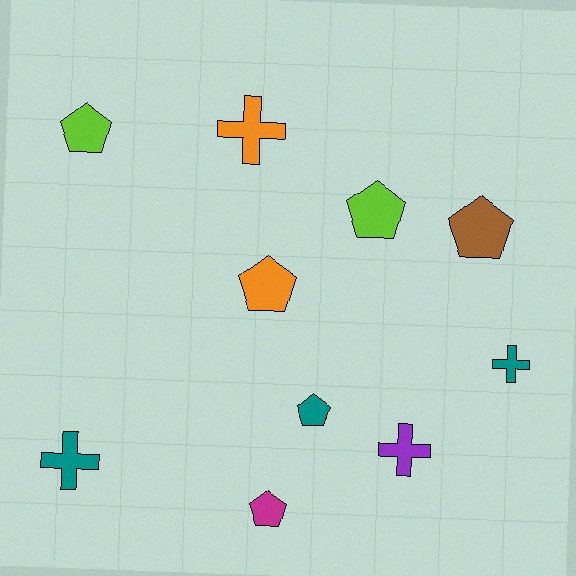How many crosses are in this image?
There are 4 crosses.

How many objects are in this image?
There are 10 objects.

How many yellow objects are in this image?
There are no yellow objects.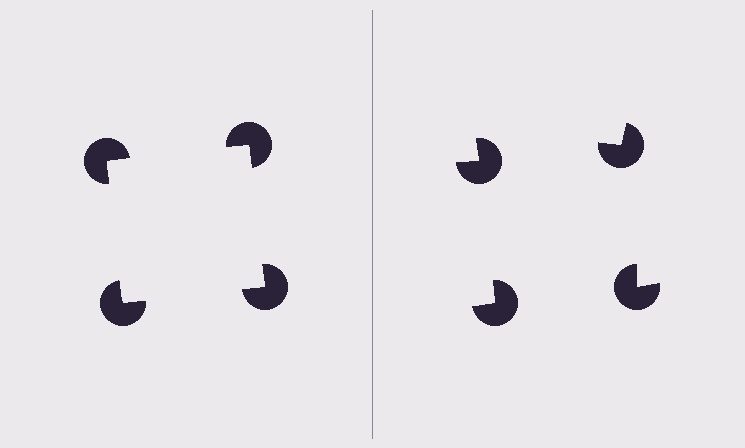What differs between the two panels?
The pac-man discs are positioned identically on both sides; only the wedge orientations differ. On the left they align to a square; on the right they are misaligned.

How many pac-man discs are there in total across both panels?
8 — 4 on each side.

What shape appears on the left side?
An illusory square.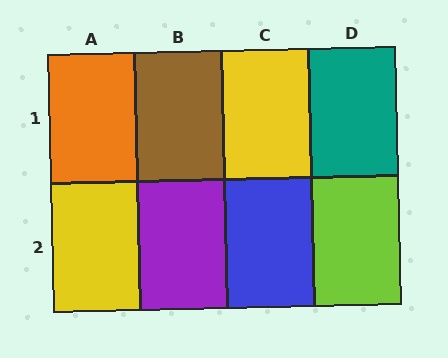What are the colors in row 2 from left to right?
Yellow, purple, blue, lime.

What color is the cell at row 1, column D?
Teal.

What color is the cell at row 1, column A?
Orange.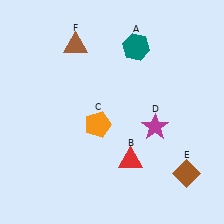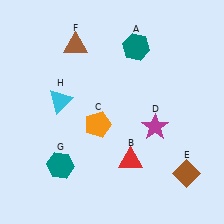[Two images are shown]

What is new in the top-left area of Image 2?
A cyan triangle (H) was added in the top-left area of Image 2.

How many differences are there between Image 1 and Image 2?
There are 2 differences between the two images.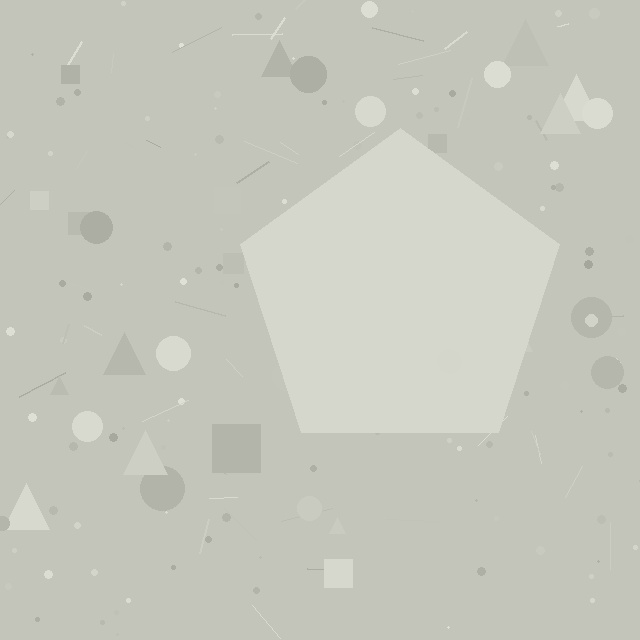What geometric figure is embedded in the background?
A pentagon is embedded in the background.